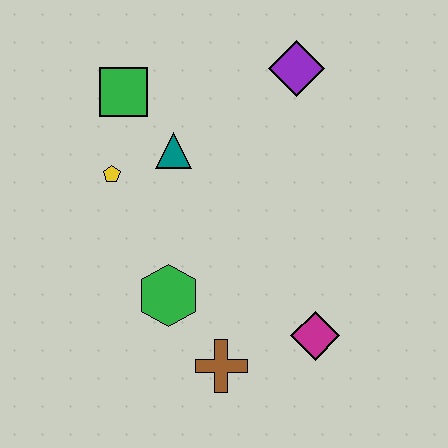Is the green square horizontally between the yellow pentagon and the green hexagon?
Yes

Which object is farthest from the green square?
The magenta diamond is farthest from the green square.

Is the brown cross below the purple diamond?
Yes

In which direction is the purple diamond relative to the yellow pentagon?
The purple diamond is to the right of the yellow pentagon.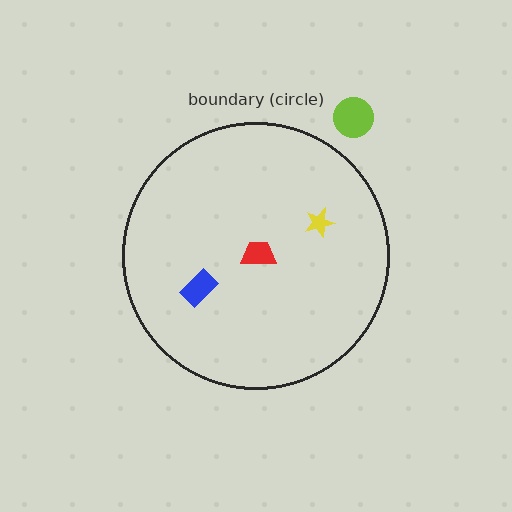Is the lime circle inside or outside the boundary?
Outside.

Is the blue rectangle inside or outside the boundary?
Inside.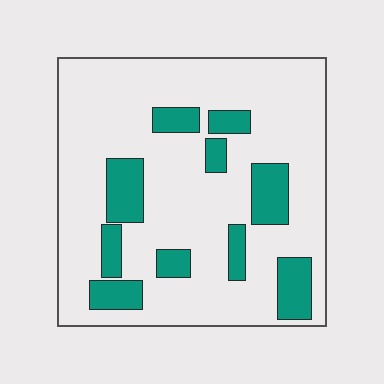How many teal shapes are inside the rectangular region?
10.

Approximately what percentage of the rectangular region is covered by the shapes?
Approximately 20%.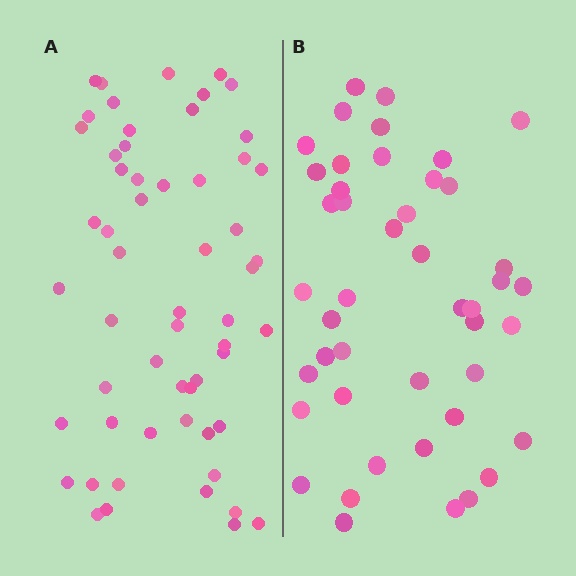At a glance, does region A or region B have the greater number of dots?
Region A (the left region) has more dots.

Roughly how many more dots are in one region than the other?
Region A has roughly 12 or so more dots than region B.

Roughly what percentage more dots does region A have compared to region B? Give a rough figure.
About 25% more.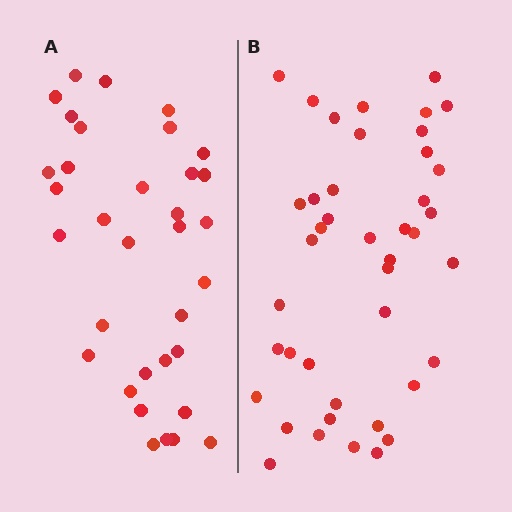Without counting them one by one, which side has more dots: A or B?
Region B (the right region) has more dots.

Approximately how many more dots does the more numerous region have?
Region B has roughly 8 or so more dots than region A.